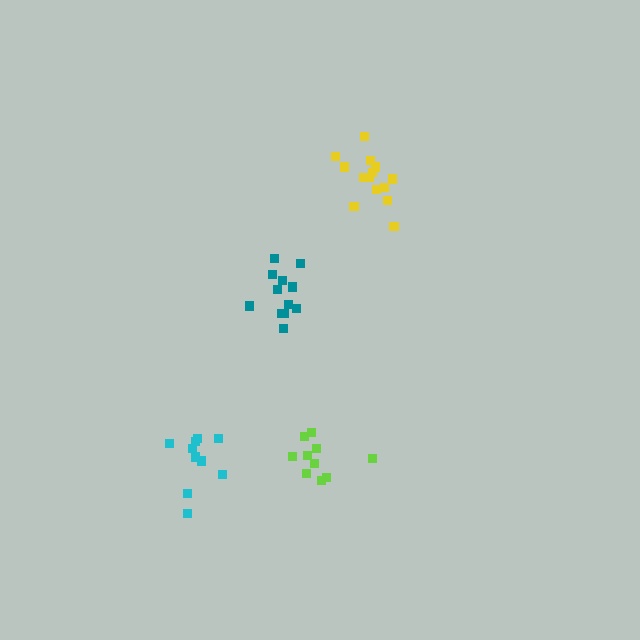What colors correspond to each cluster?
The clusters are colored: teal, lime, yellow, cyan.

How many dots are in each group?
Group 1: 12 dots, Group 2: 10 dots, Group 3: 14 dots, Group 4: 10 dots (46 total).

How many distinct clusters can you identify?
There are 4 distinct clusters.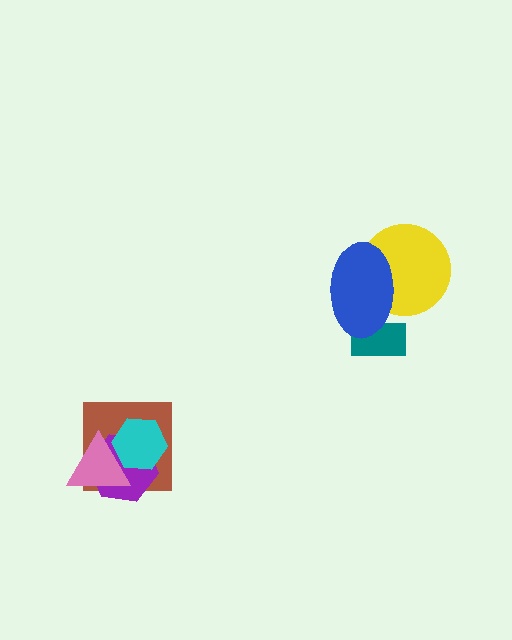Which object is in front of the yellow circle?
The blue ellipse is in front of the yellow circle.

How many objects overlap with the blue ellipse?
2 objects overlap with the blue ellipse.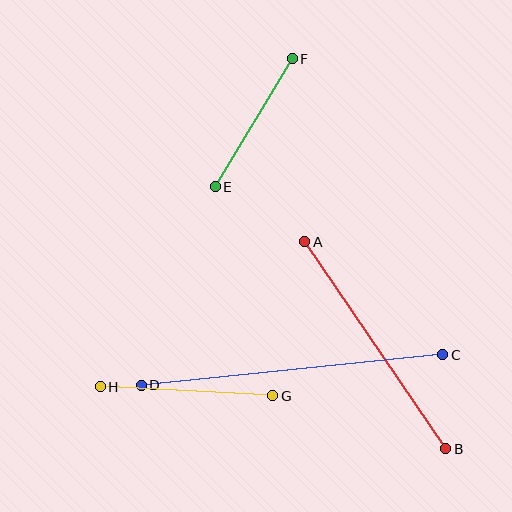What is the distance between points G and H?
The distance is approximately 173 pixels.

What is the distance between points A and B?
The distance is approximately 250 pixels.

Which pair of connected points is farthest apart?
Points C and D are farthest apart.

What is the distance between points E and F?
The distance is approximately 149 pixels.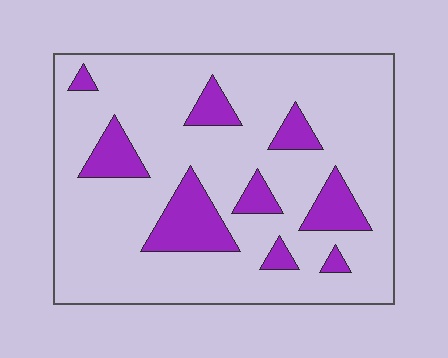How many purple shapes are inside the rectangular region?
9.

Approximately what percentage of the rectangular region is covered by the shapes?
Approximately 20%.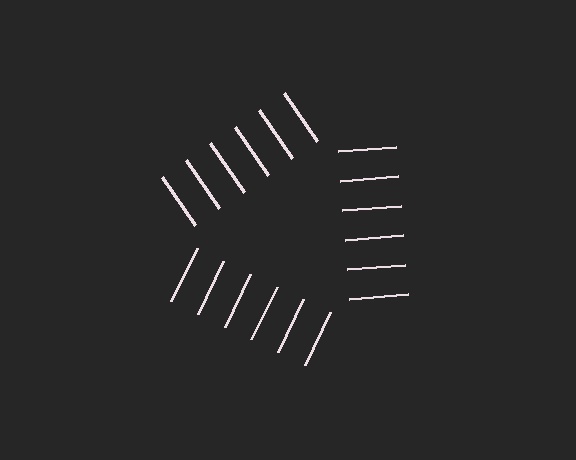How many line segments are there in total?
18 — 6 along each of the 3 edges.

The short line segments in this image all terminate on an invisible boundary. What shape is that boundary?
An illusory triangle — the line segments terminate on its edges but no continuous stroke is drawn.